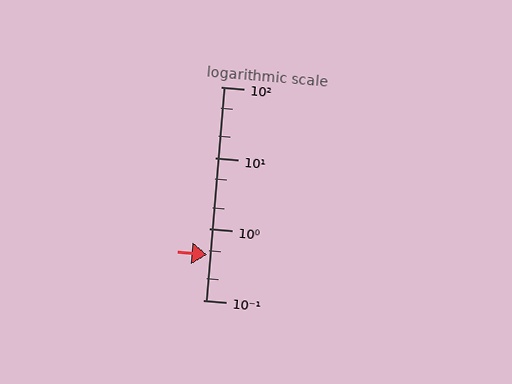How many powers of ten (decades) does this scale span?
The scale spans 3 decades, from 0.1 to 100.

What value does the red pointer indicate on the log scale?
The pointer indicates approximately 0.43.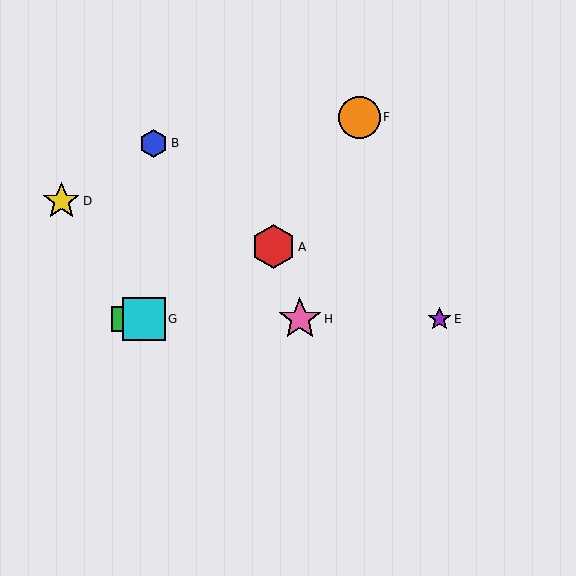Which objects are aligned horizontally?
Objects C, E, G, H are aligned horizontally.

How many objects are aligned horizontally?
4 objects (C, E, G, H) are aligned horizontally.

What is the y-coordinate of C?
Object C is at y≈319.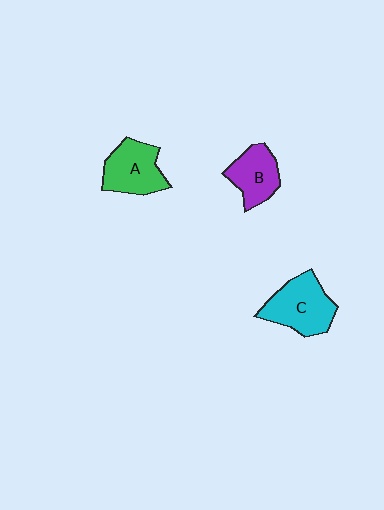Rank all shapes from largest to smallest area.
From largest to smallest: C (cyan), A (green), B (purple).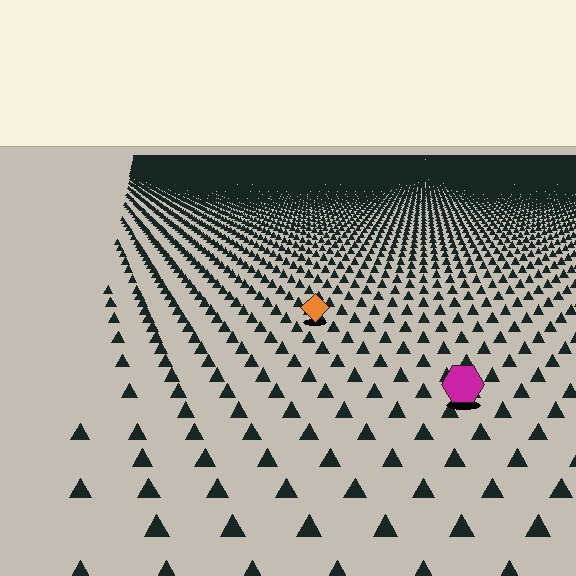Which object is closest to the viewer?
The magenta hexagon is closest. The texture marks near it are larger and more spread out.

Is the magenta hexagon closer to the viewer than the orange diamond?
Yes. The magenta hexagon is closer — you can tell from the texture gradient: the ground texture is coarser near it.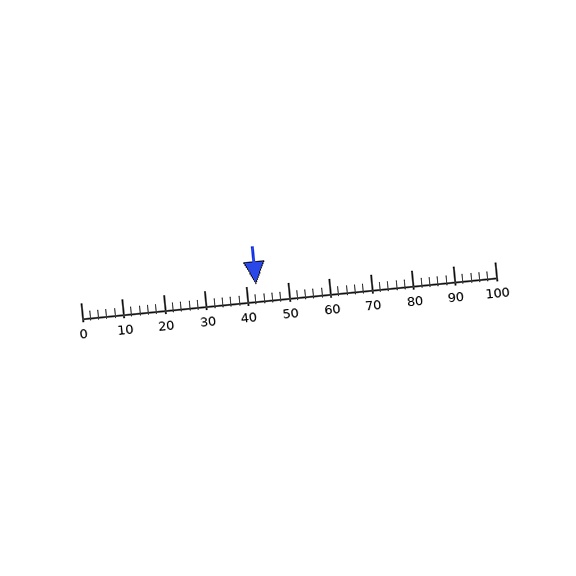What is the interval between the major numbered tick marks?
The major tick marks are spaced 10 units apart.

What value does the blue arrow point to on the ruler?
The blue arrow points to approximately 42.